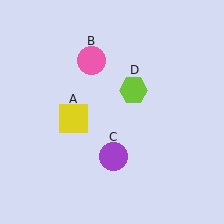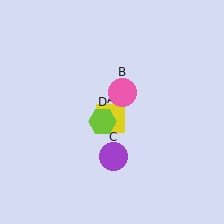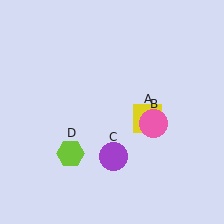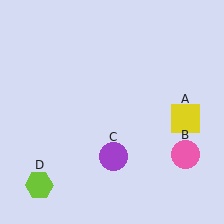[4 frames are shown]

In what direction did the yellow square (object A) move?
The yellow square (object A) moved right.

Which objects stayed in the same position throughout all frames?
Purple circle (object C) remained stationary.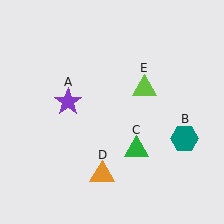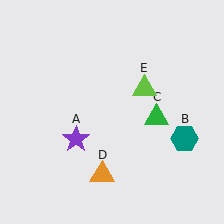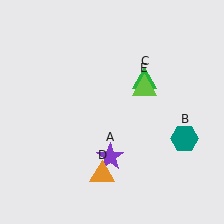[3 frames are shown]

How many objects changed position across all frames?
2 objects changed position: purple star (object A), green triangle (object C).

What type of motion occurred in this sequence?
The purple star (object A), green triangle (object C) rotated counterclockwise around the center of the scene.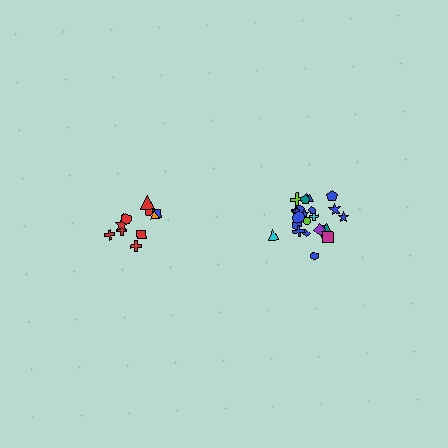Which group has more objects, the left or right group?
The right group.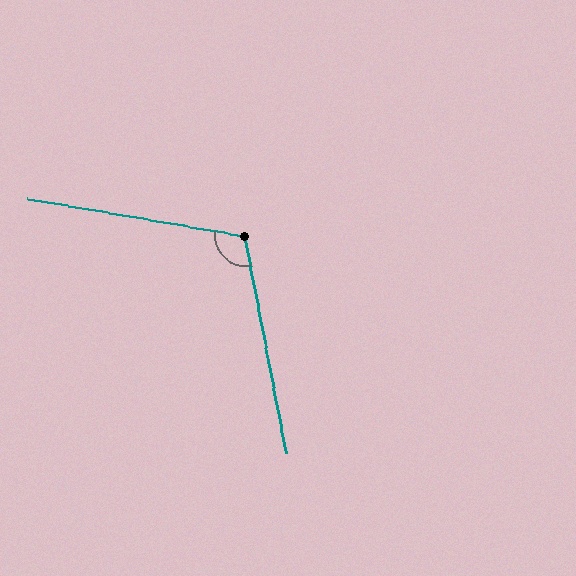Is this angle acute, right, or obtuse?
It is obtuse.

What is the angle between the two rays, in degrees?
Approximately 111 degrees.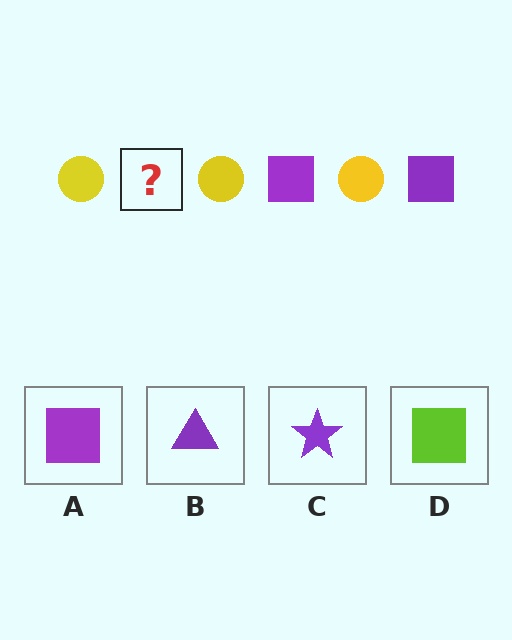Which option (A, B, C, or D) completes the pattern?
A.